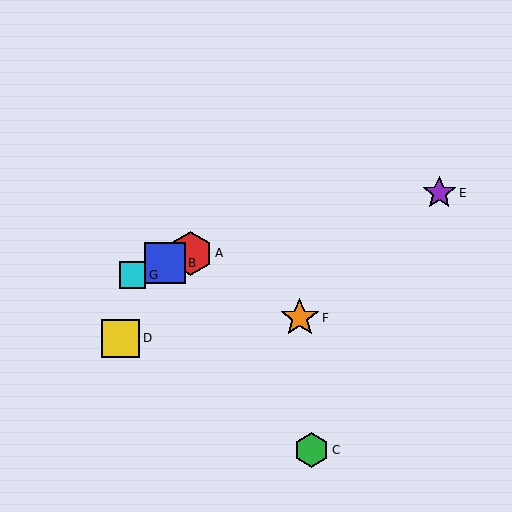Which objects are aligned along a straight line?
Objects A, B, G are aligned along a straight line.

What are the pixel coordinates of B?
Object B is at (165, 263).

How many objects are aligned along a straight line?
3 objects (A, B, G) are aligned along a straight line.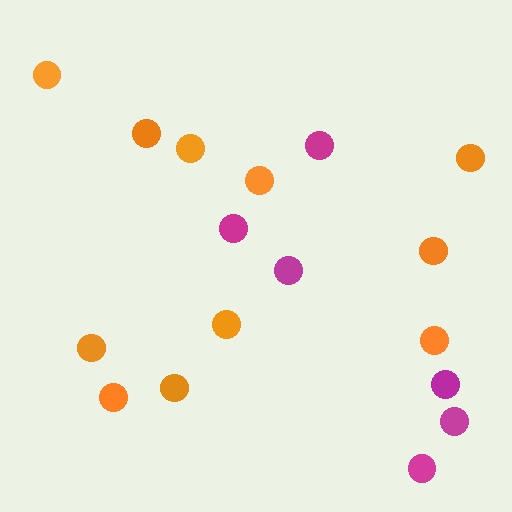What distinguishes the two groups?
There are 2 groups: one group of orange circles (11) and one group of magenta circles (6).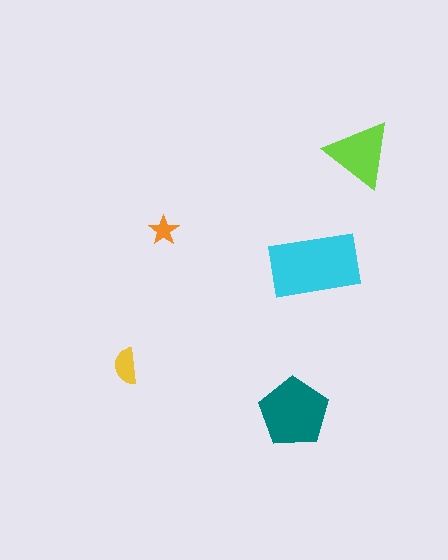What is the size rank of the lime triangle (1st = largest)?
3rd.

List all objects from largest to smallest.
The cyan rectangle, the teal pentagon, the lime triangle, the yellow semicircle, the orange star.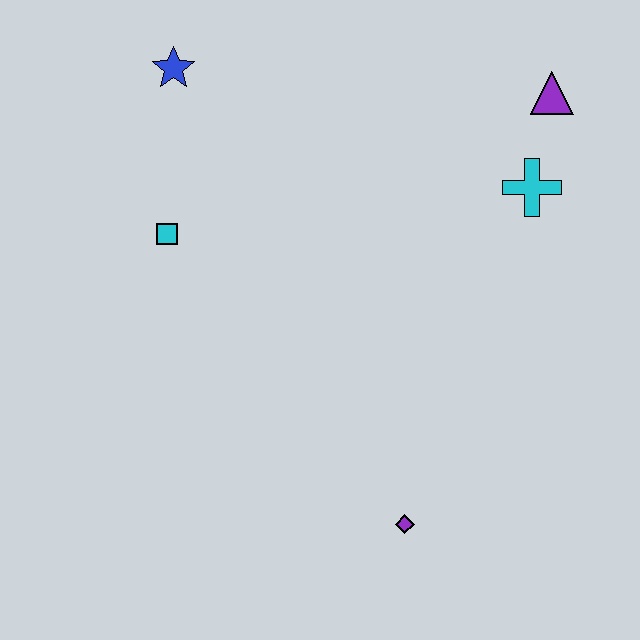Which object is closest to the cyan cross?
The purple triangle is closest to the cyan cross.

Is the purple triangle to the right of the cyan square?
Yes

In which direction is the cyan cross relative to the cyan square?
The cyan cross is to the right of the cyan square.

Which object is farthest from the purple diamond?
The blue star is farthest from the purple diamond.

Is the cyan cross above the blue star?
No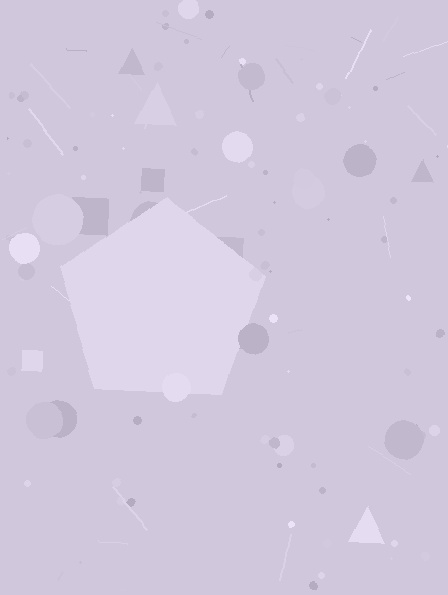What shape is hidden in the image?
A pentagon is hidden in the image.